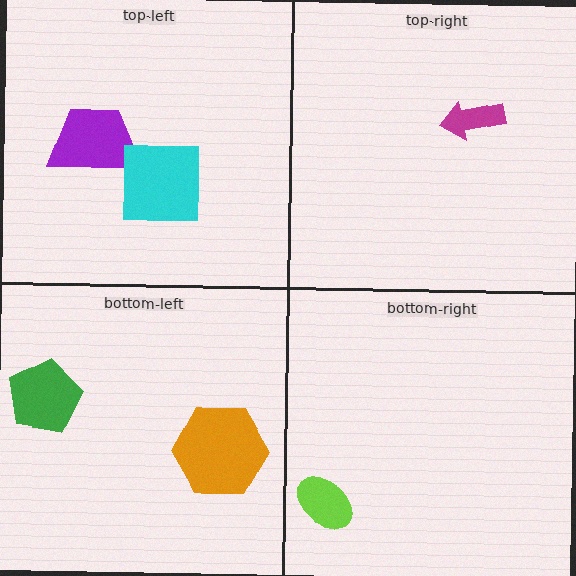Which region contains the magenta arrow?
The top-right region.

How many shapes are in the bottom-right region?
1.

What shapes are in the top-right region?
The magenta arrow.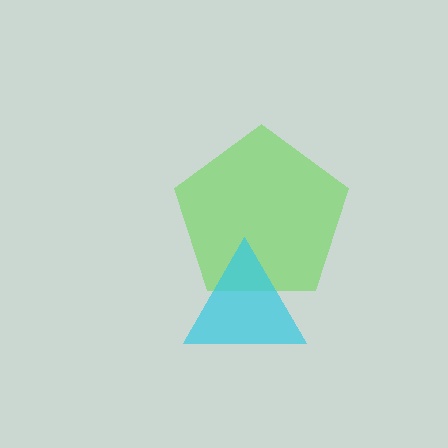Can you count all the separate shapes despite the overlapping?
Yes, there are 2 separate shapes.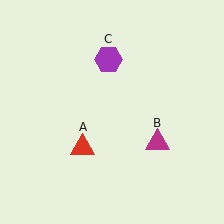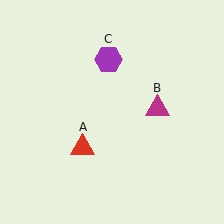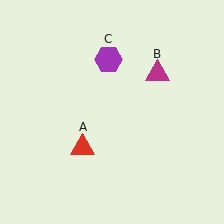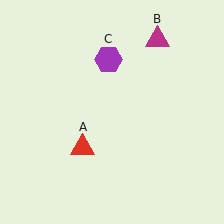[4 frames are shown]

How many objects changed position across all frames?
1 object changed position: magenta triangle (object B).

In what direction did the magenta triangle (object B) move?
The magenta triangle (object B) moved up.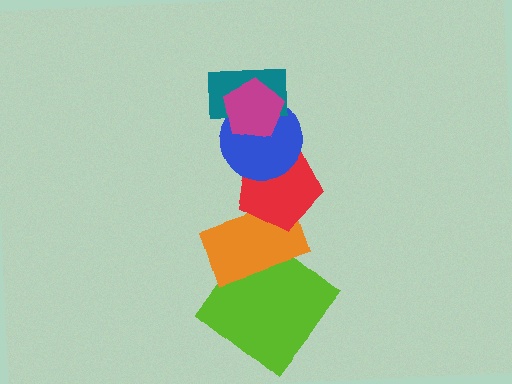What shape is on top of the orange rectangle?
The red pentagon is on top of the orange rectangle.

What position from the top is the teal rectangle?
The teal rectangle is 2nd from the top.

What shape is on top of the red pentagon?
The blue circle is on top of the red pentagon.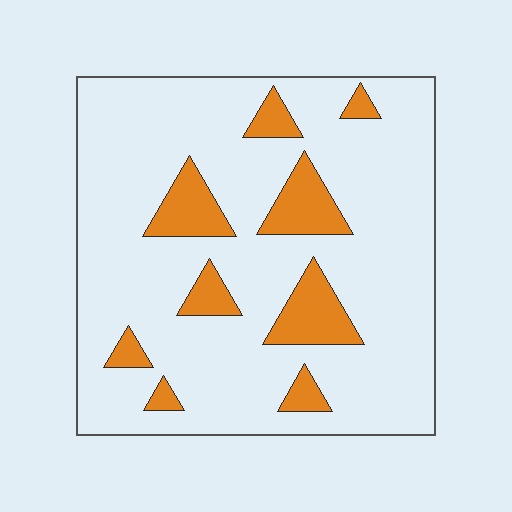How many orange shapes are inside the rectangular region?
9.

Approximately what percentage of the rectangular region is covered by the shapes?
Approximately 15%.